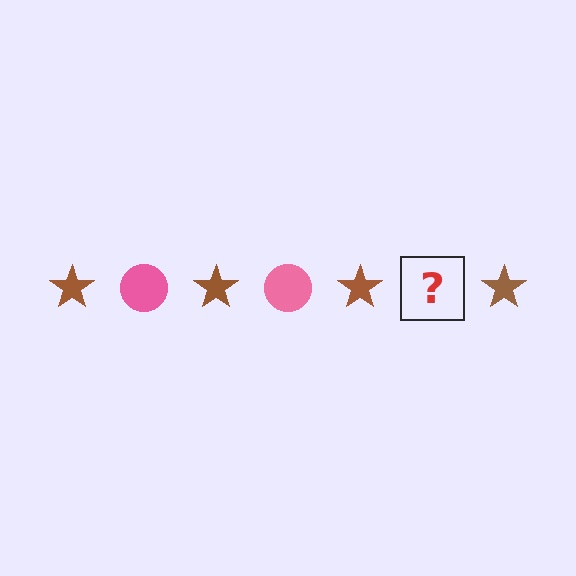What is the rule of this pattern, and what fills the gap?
The rule is that the pattern alternates between brown star and pink circle. The gap should be filled with a pink circle.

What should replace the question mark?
The question mark should be replaced with a pink circle.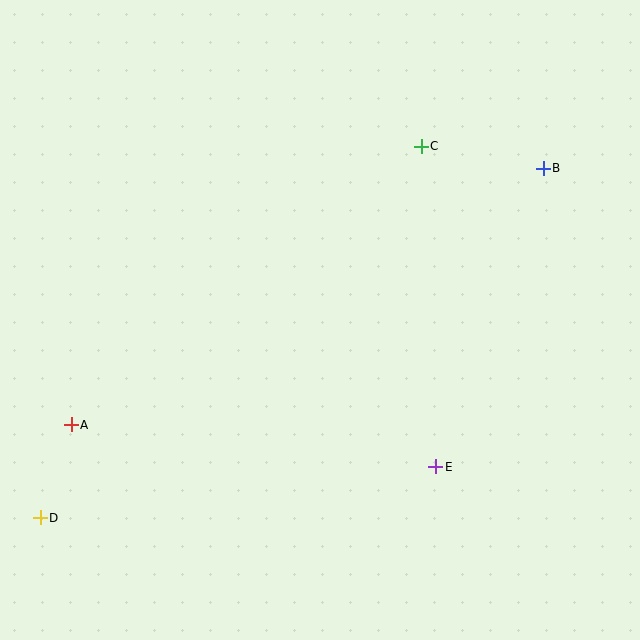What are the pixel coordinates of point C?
Point C is at (421, 146).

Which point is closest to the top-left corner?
Point A is closest to the top-left corner.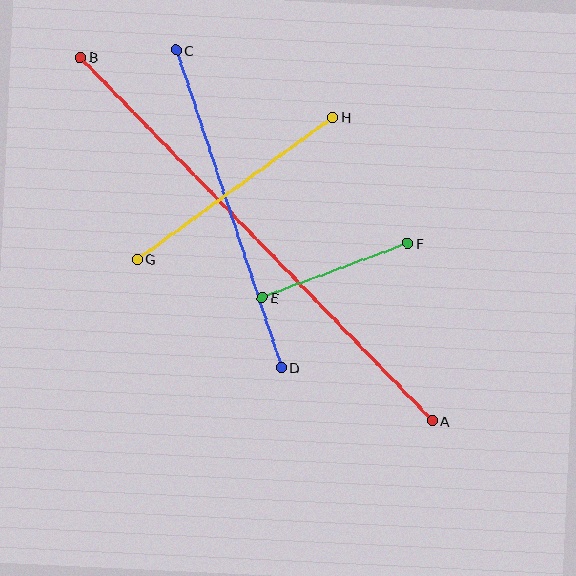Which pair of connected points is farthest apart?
Points A and B are farthest apart.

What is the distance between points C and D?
The distance is approximately 334 pixels.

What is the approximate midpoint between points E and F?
The midpoint is at approximately (335, 271) pixels.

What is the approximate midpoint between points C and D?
The midpoint is at approximately (229, 209) pixels.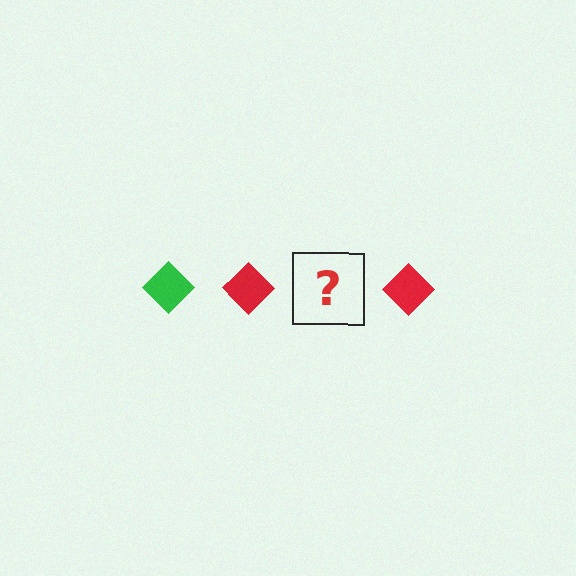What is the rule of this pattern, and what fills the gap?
The rule is that the pattern cycles through green, red diamonds. The gap should be filled with a green diamond.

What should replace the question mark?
The question mark should be replaced with a green diamond.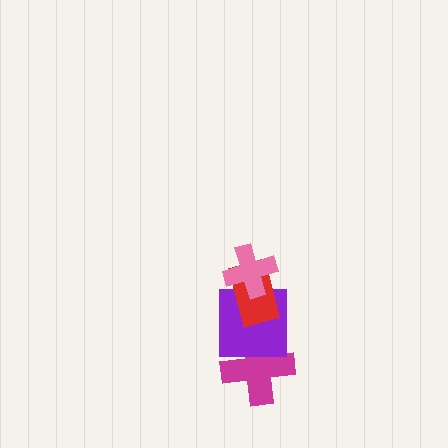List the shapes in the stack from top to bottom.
From top to bottom: the pink cross, the red rectangle, the purple square, the magenta cross.